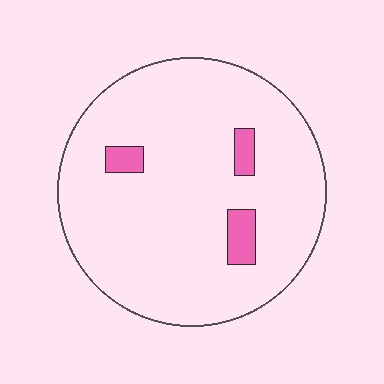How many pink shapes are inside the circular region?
3.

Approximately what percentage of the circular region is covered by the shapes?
Approximately 5%.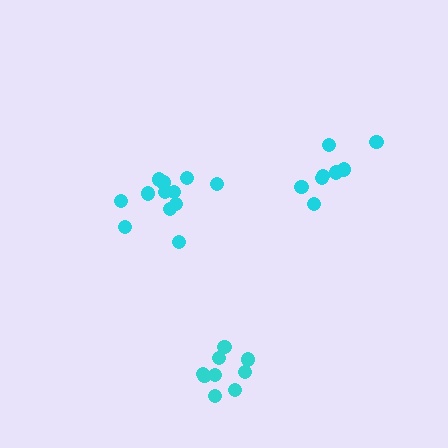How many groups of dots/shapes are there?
There are 3 groups.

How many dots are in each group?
Group 1: 12 dots, Group 2: 9 dots, Group 3: 8 dots (29 total).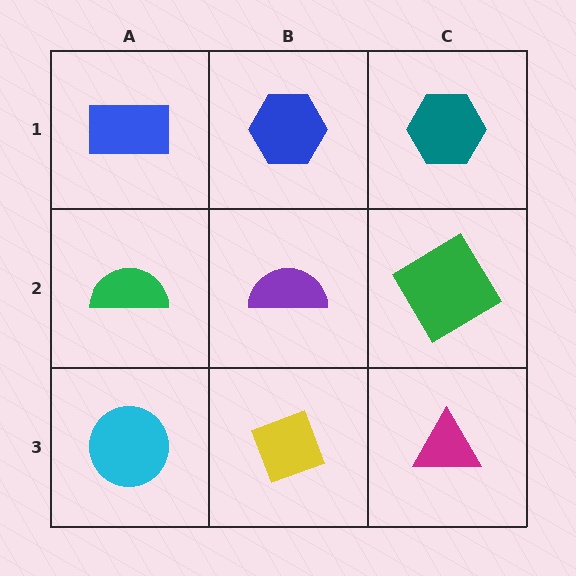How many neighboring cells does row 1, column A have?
2.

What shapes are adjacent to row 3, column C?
A green diamond (row 2, column C), a yellow diamond (row 3, column B).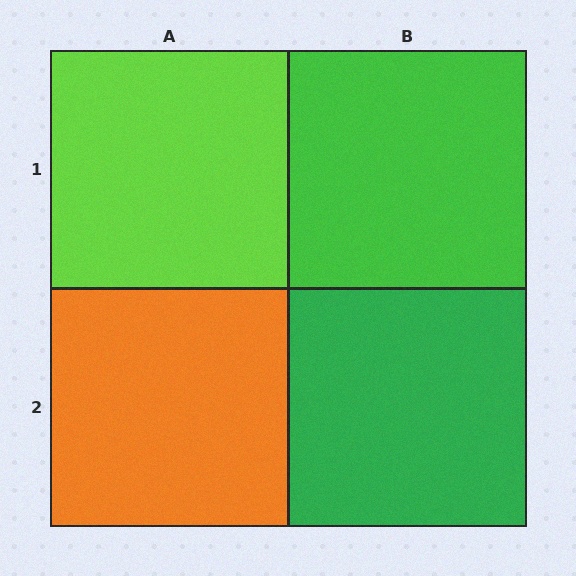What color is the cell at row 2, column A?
Orange.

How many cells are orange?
1 cell is orange.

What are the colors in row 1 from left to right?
Lime, green.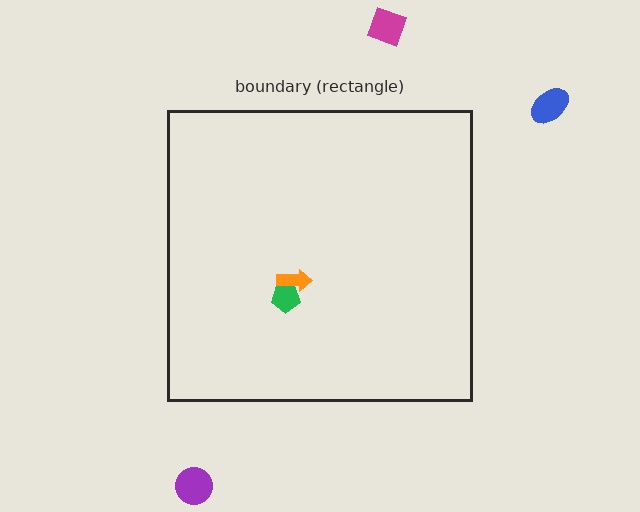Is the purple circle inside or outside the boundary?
Outside.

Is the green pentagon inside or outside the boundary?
Inside.